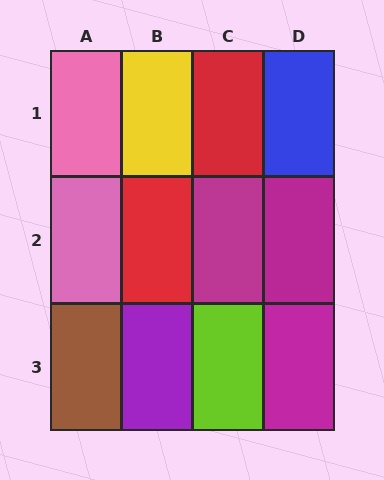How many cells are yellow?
1 cell is yellow.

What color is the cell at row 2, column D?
Magenta.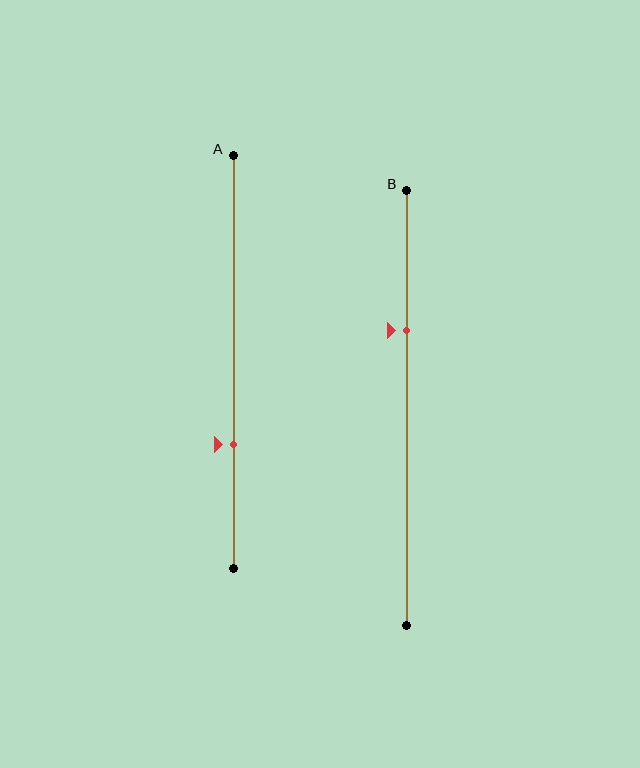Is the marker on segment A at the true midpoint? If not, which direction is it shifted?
No, the marker on segment A is shifted downward by about 20% of the segment length.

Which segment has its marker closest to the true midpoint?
Segment B has its marker closest to the true midpoint.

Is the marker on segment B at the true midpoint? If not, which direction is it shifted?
No, the marker on segment B is shifted upward by about 18% of the segment length.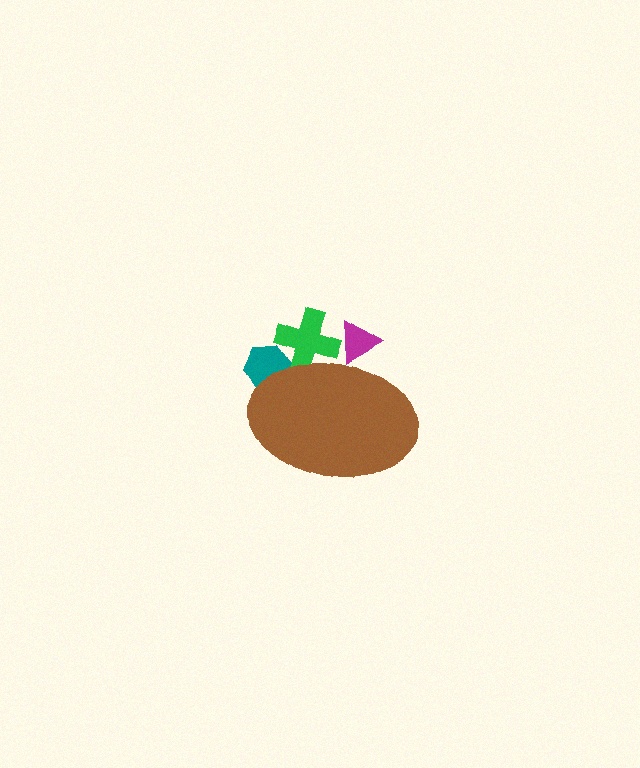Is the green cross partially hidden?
Yes, the green cross is partially hidden behind the brown ellipse.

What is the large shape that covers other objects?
A brown ellipse.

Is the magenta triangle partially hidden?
Yes, the magenta triangle is partially hidden behind the brown ellipse.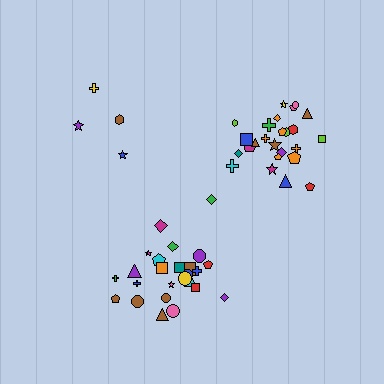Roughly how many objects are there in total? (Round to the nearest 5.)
Roughly 55 objects in total.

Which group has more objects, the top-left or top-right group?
The top-right group.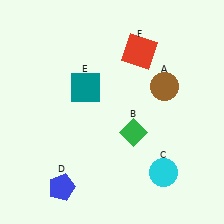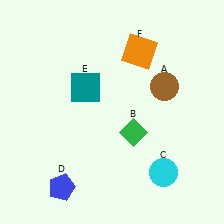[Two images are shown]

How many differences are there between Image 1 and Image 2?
There is 1 difference between the two images.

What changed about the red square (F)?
In Image 1, F is red. In Image 2, it changed to orange.